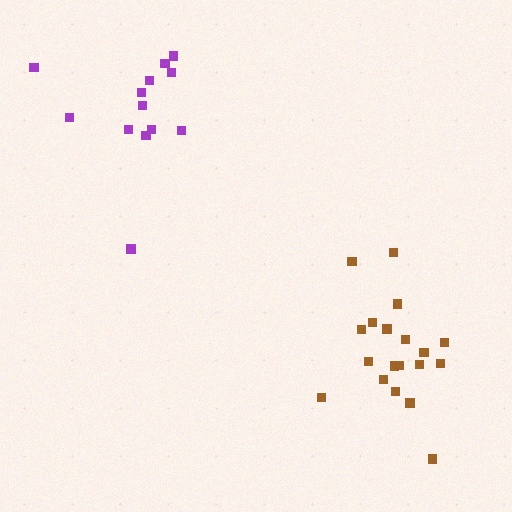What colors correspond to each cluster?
The clusters are colored: purple, brown.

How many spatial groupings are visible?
There are 2 spatial groupings.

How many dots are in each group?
Group 1: 13 dots, Group 2: 19 dots (32 total).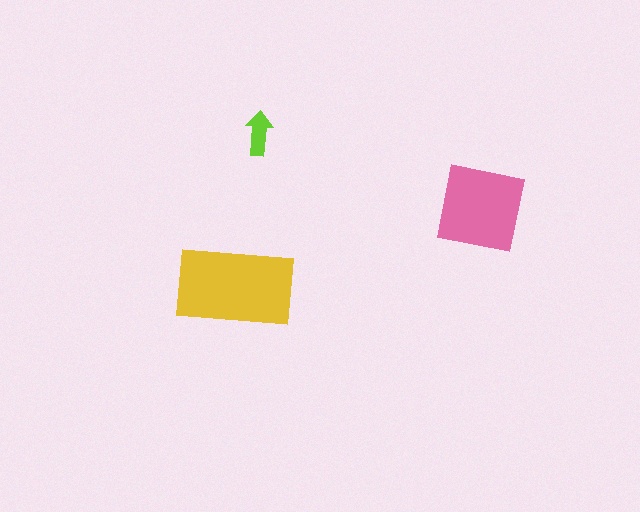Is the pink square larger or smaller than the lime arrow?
Larger.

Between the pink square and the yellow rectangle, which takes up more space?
The yellow rectangle.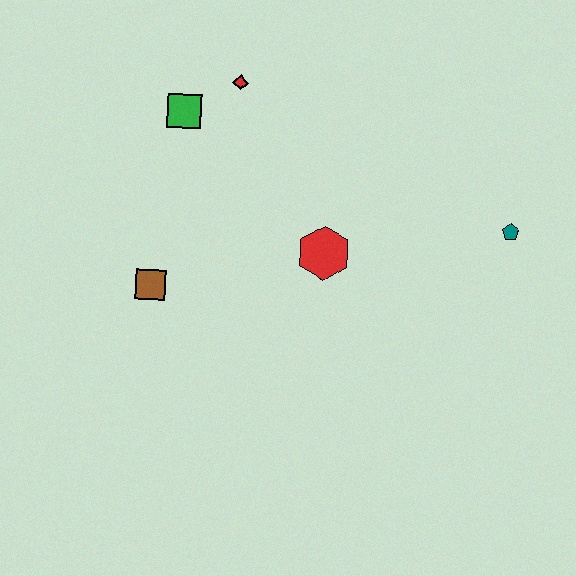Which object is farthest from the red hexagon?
The green square is farthest from the red hexagon.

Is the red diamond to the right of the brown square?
Yes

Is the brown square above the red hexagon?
No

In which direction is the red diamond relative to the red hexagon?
The red diamond is above the red hexagon.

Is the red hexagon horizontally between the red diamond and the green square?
No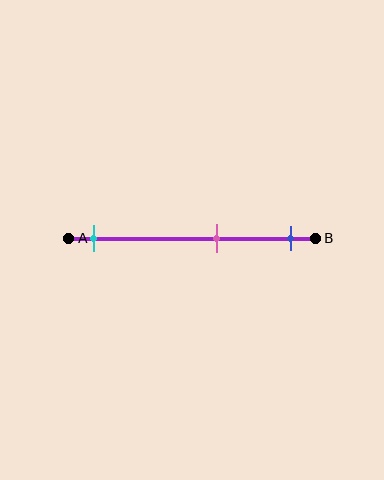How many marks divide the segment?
There are 3 marks dividing the segment.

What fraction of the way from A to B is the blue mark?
The blue mark is approximately 90% (0.9) of the way from A to B.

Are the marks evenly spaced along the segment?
No, the marks are not evenly spaced.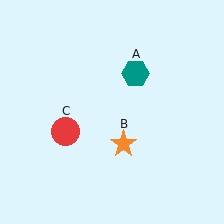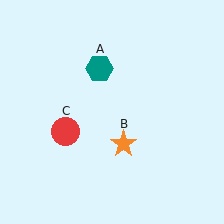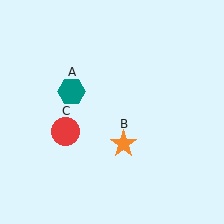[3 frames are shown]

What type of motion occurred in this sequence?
The teal hexagon (object A) rotated counterclockwise around the center of the scene.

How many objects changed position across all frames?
1 object changed position: teal hexagon (object A).